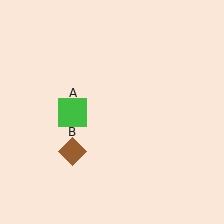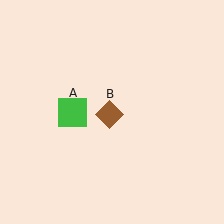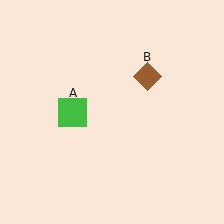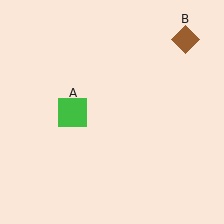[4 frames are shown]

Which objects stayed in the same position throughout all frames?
Green square (object A) remained stationary.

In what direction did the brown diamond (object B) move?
The brown diamond (object B) moved up and to the right.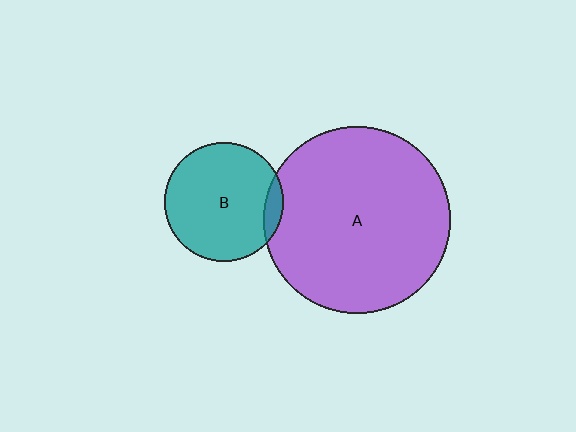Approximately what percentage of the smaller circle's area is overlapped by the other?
Approximately 10%.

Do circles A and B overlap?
Yes.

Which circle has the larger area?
Circle A (purple).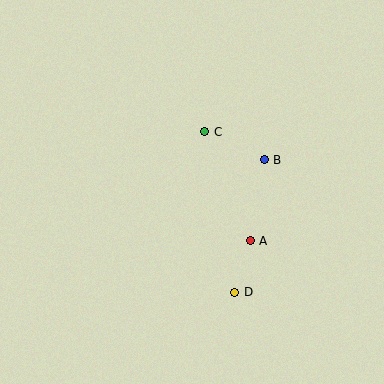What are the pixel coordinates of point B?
Point B is at (264, 159).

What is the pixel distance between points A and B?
The distance between A and B is 82 pixels.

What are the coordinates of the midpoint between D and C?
The midpoint between D and C is at (220, 212).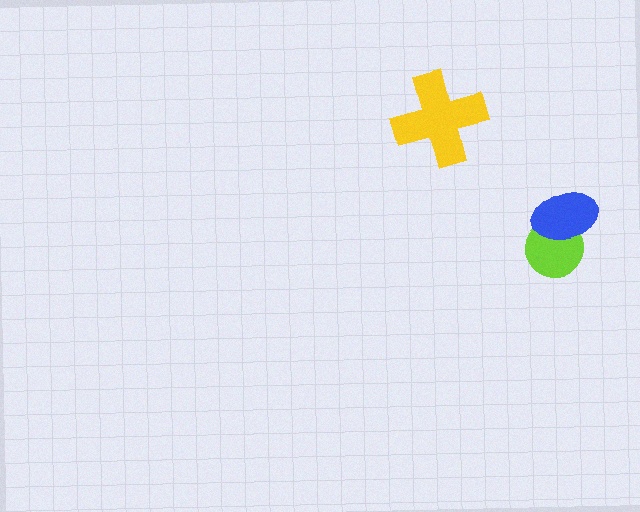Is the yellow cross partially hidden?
No, no other shape covers it.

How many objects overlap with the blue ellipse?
1 object overlaps with the blue ellipse.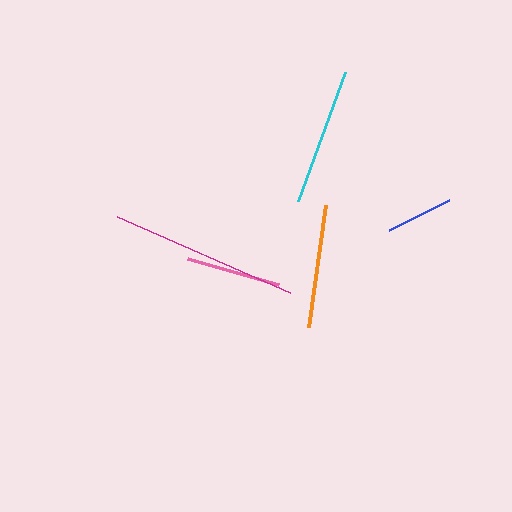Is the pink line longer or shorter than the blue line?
The pink line is longer than the blue line.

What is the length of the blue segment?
The blue segment is approximately 67 pixels long.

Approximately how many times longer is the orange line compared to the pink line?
The orange line is approximately 1.3 times the length of the pink line.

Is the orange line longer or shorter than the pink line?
The orange line is longer than the pink line.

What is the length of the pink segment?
The pink segment is approximately 95 pixels long.